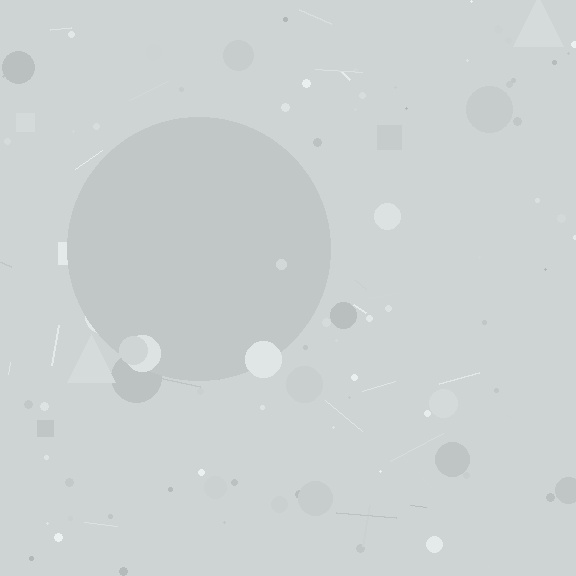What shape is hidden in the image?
A circle is hidden in the image.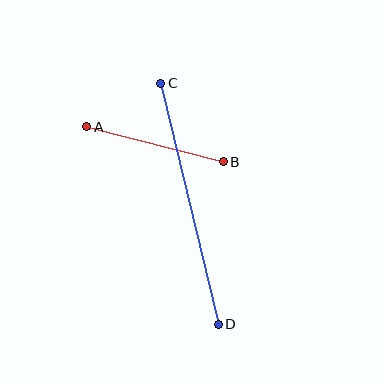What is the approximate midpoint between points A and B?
The midpoint is at approximately (155, 144) pixels.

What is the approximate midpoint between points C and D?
The midpoint is at approximately (190, 204) pixels.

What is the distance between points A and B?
The distance is approximately 141 pixels.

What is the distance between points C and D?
The distance is approximately 248 pixels.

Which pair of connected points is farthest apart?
Points C and D are farthest apart.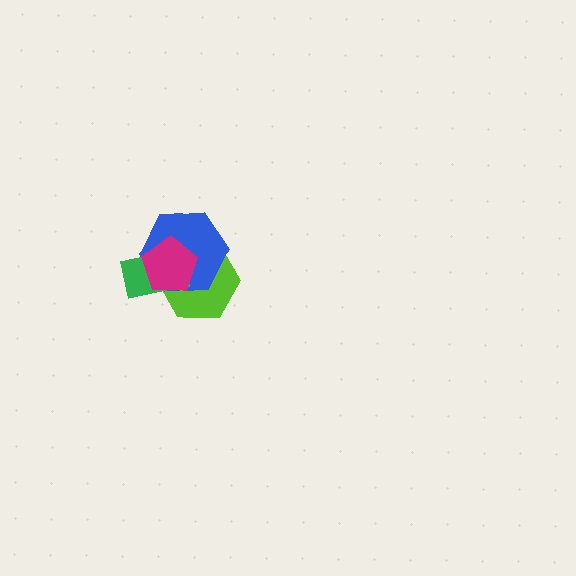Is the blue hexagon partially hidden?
Yes, it is partially covered by another shape.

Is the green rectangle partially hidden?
Yes, it is partially covered by another shape.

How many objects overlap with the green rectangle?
3 objects overlap with the green rectangle.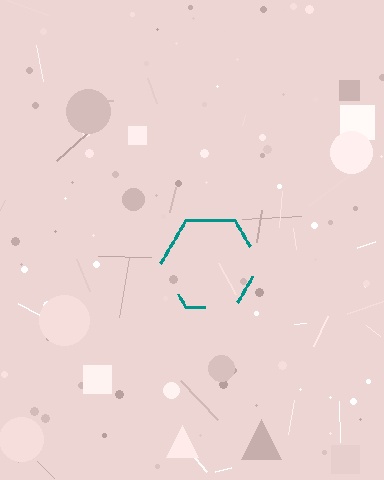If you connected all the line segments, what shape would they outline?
They would outline a hexagon.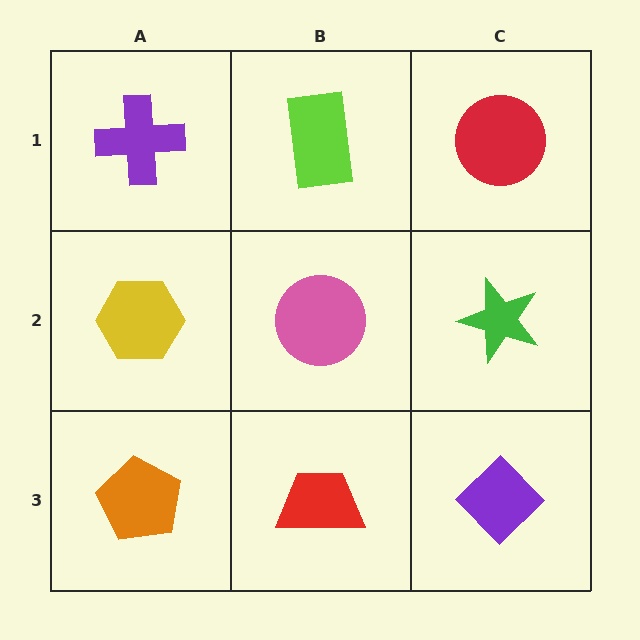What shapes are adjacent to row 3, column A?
A yellow hexagon (row 2, column A), a red trapezoid (row 3, column B).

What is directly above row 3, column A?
A yellow hexagon.